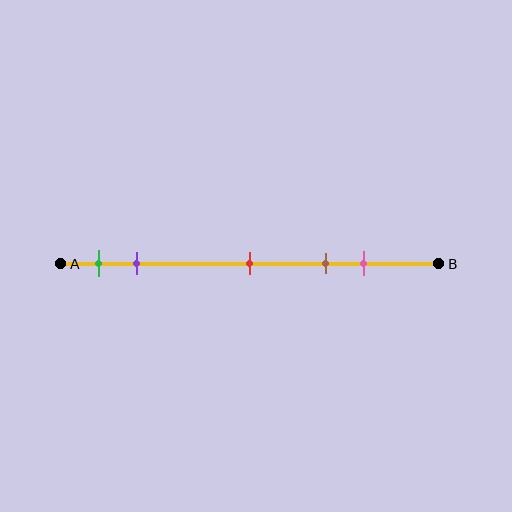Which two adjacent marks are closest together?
The green and purple marks are the closest adjacent pair.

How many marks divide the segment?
There are 5 marks dividing the segment.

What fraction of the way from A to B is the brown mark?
The brown mark is approximately 70% (0.7) of the way from A to B.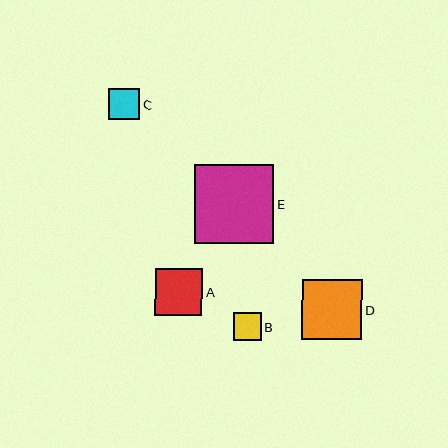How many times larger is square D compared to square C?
Square D is approximately 1.9 times the size of square C.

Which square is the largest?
Square E is the largest with a size of approximately 79 pixels.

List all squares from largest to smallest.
From largest to smallest: E, D, A, C, B.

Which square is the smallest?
Square B is the smallest with a size of approximately 28 pixels.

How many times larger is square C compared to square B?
Square C is approximately 1.1 times the size of square B.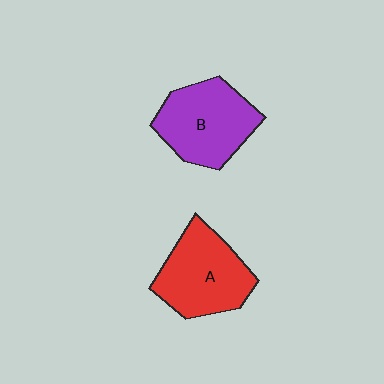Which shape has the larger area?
Shape B (purple).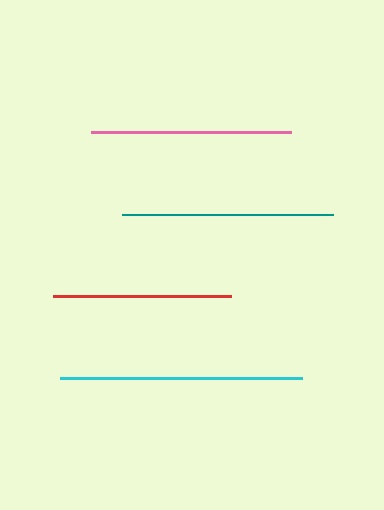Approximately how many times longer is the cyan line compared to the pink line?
The cyan line is approximately 1.2 times the length of the pink line.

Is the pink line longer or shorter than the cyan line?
The cyan line is longer than the pink line.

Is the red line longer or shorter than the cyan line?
The cyan line is longer than the red line.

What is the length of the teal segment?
The teal segment is approximately 211 pixels long.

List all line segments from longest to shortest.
From longest to shortest: cyan, teal, pink, red.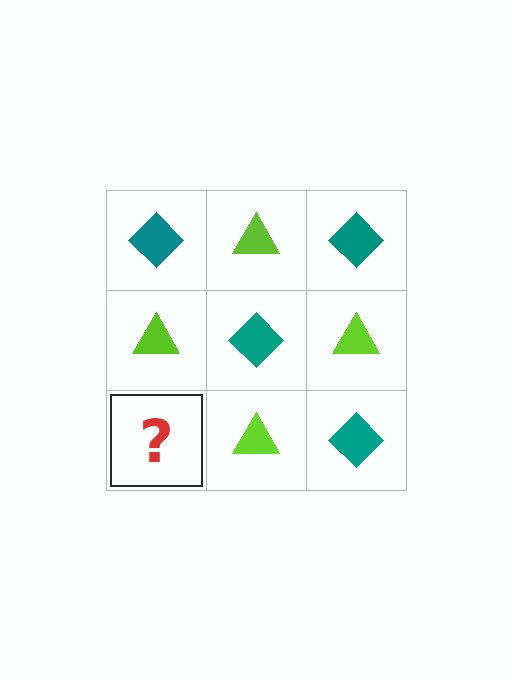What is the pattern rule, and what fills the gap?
The rule is that it alternates teal diamond and lime triangle in a checkerboard pattern. The gap should be filled with a teal diamond.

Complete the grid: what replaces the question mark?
The question mark should be replaced with a teal diamond.